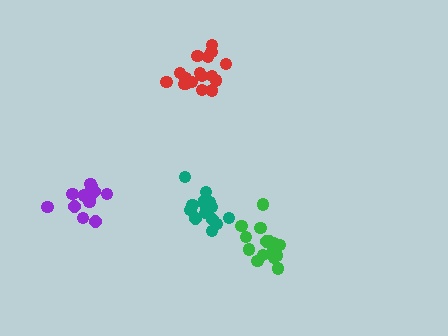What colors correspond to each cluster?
The clusters are colored: red, green, purple, teal.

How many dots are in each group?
Group 1: 17 dots, Group 2: 15 dots, Group 3: 13 dots, Group 4: 14 dots (59 total).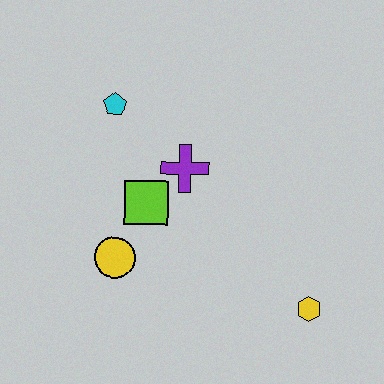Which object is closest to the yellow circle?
The lime square is closest to the yellow circle.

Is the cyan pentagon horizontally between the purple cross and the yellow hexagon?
No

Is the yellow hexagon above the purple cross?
No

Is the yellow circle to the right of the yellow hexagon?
No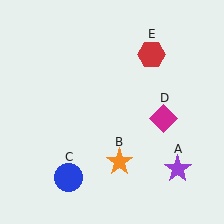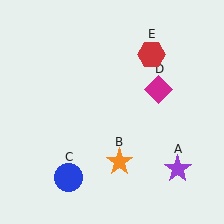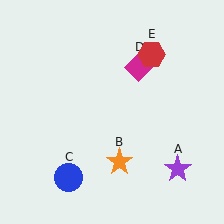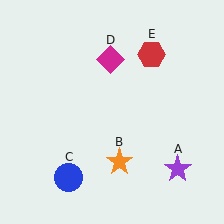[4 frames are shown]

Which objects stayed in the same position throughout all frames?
Purple star (object A) and orange star (object B) and blue circle (object C) and red hexagon (object E) remained stationary.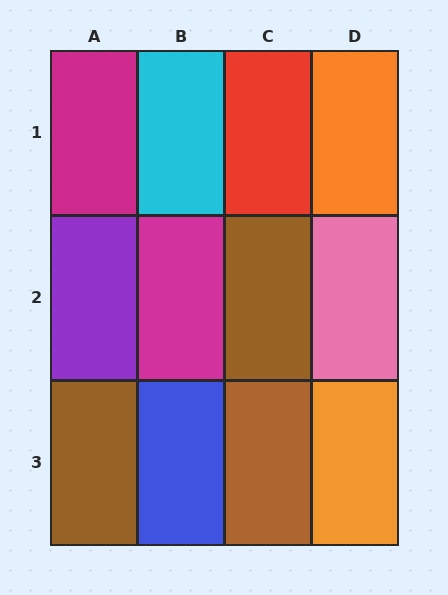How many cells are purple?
1 cell is purple.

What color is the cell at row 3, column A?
Brown.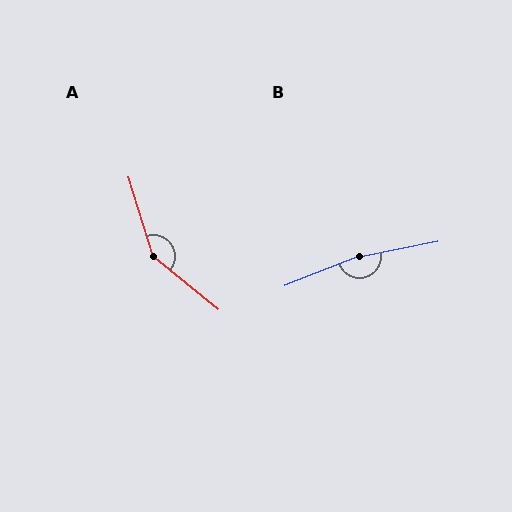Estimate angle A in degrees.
Approximately 146 degrees.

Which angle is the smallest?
A, at approximately 146 degrees.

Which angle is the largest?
B, at approximately 169 degrees.